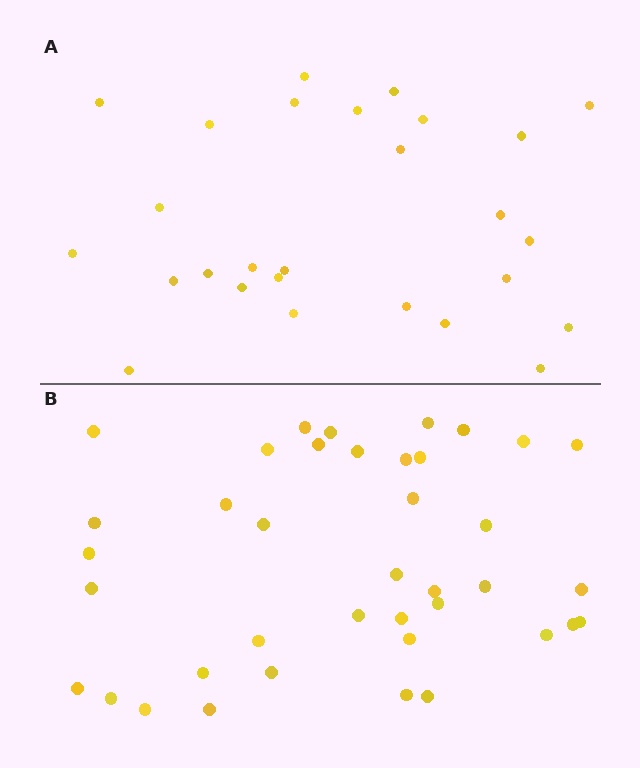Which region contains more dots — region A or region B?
Region B (the bottom region) has more dots.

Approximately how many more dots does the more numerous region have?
Region B has roughly 12 or so more dots than region A.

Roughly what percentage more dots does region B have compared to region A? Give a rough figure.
About 45% more.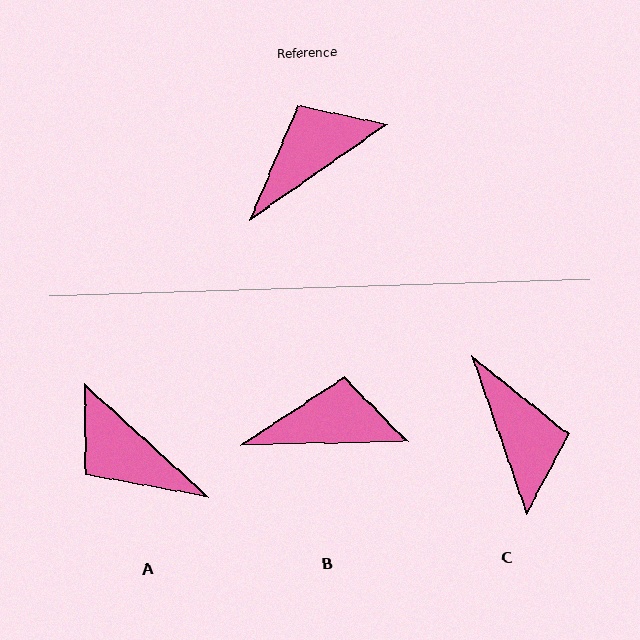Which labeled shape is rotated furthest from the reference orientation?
C, about 105 degrees away.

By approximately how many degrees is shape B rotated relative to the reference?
Approximately 34 degrees clockwise.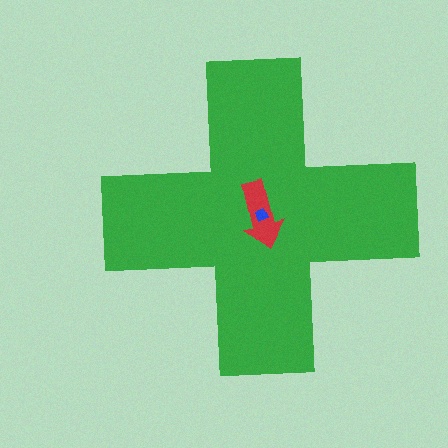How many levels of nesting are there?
3.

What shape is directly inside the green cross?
The red arrow.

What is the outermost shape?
The green cross.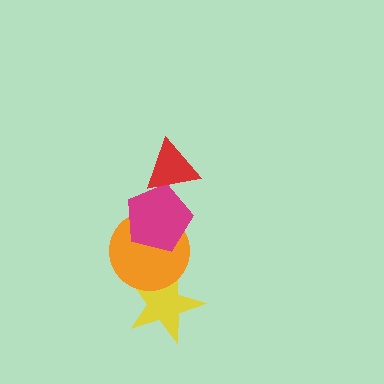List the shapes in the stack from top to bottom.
From top to bottom: the red triangle, the magenta pentagon, the orange circle, the yellow star.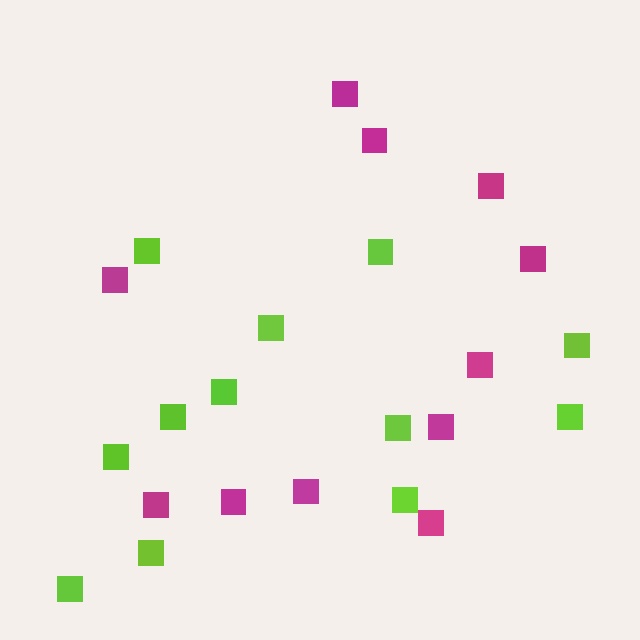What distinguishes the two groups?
There are 2 groups: one group of magenta squares (11) and one group of lime squares (12).